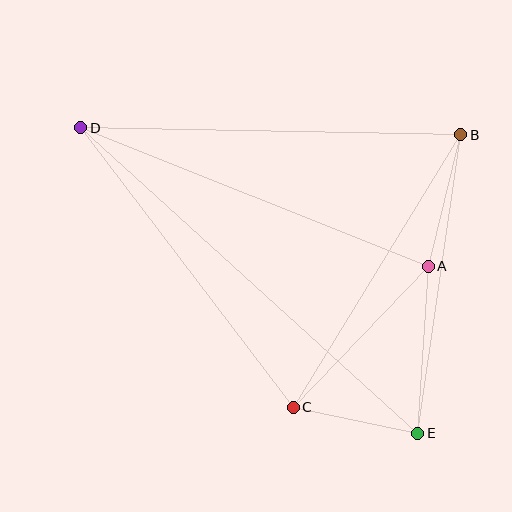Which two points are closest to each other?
Points C and E are closest to each other.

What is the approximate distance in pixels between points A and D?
The distance between A and D is approximately 374 pixels.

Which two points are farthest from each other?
Points D and E are farthest from each other.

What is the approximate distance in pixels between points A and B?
The distance between A and B is approximately 135 pixels.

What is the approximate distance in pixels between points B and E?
The distance between B and E is approximately 301 pixels.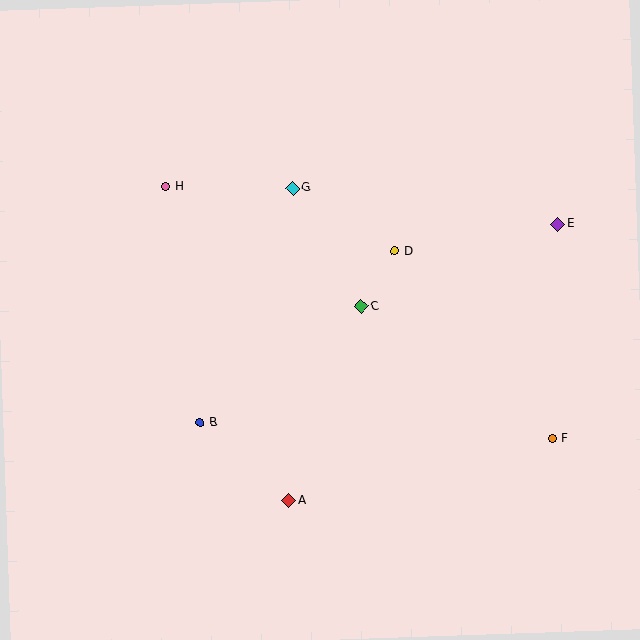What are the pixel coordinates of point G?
Point G is at (293, 188).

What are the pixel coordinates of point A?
Point A is at (289, 501).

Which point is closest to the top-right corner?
Point E is closest to the top-right corner.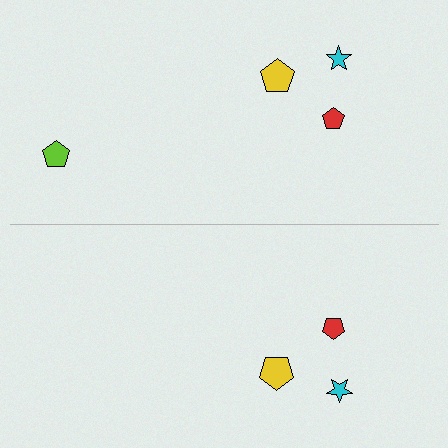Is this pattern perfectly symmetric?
No, the pattern is not perfectly symmetric. A lime pentagon is missing from the bottom side.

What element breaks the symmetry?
A lime pentagon is missing from the bottom side.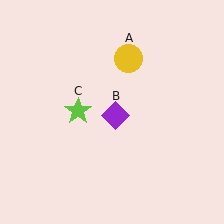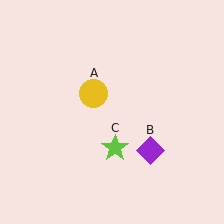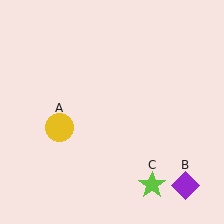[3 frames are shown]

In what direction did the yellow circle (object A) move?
The yellow circle (object A) moved down and to the left.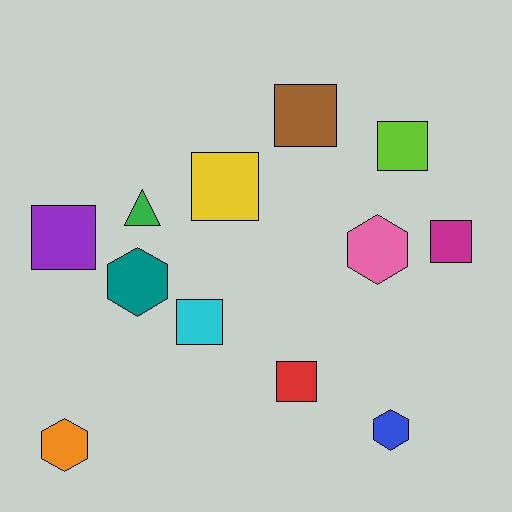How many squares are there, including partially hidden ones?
There are 7 squares.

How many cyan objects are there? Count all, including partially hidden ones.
There is 1 cyan object.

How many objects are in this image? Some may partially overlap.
There are 12 objects.